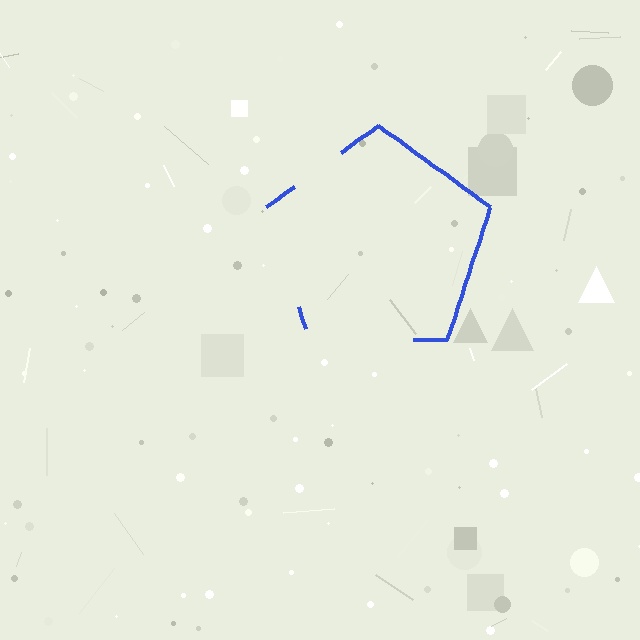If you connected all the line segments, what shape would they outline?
They would outline a pentagon.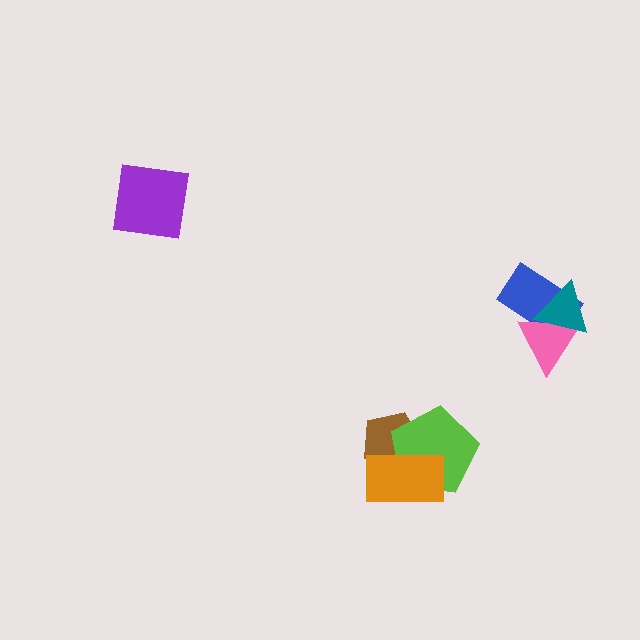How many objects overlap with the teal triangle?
2 objects overlap with the teal triangle.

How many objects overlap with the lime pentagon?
2 objects overlap with the lime pentagon.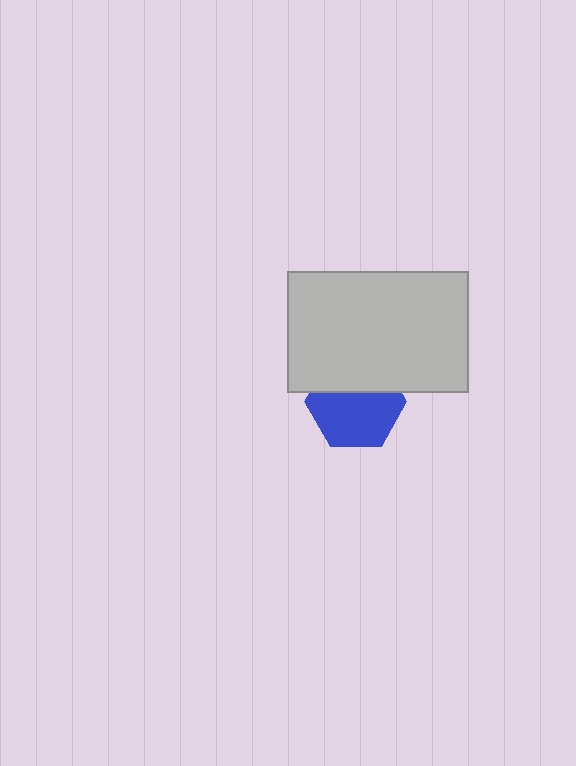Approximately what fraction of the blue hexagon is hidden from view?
Roughly 38% of the blue hexagon is hidden behind the light gray rectangle.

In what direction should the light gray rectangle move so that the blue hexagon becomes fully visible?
The light gray rectangle should move up. That is the shortest direction to clear the overlap and leave the blue hexagon fully visible.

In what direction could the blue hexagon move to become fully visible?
The blue hexagon could move down. That would shift it out from behind the light gray rectangle entirely.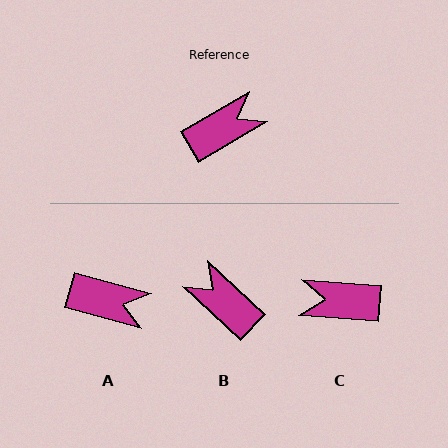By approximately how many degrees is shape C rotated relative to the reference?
Approximately 146 degrees counter-clockwise.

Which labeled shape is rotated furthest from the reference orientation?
C, about 146 degrees away.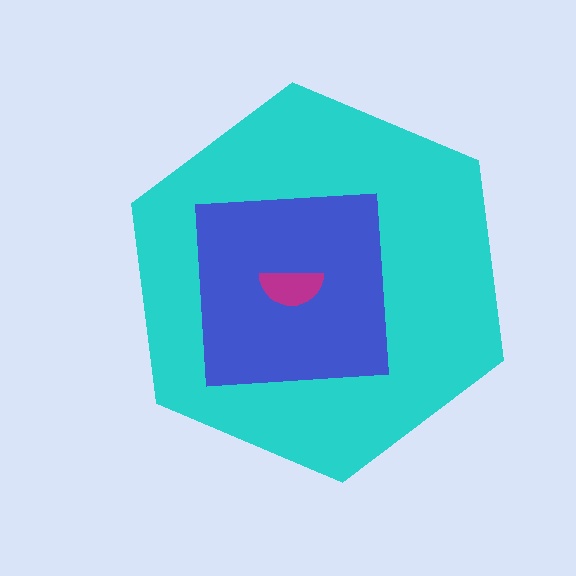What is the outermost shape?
The cyan hexagon.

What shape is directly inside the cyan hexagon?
The blue square.